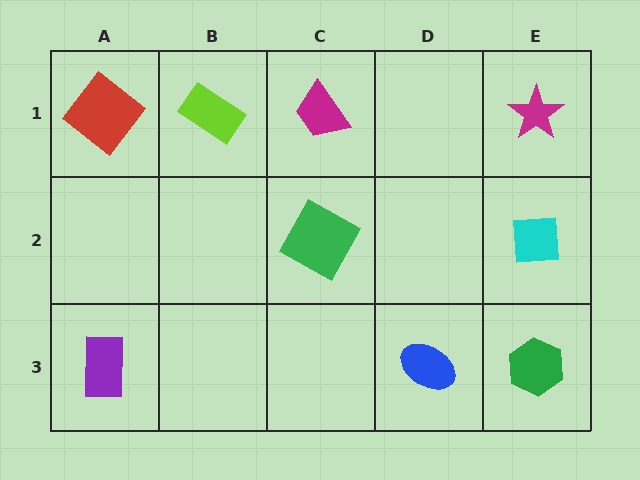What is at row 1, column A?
A red diamond.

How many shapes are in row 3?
3 shapes.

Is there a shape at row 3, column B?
No, that cell is empty.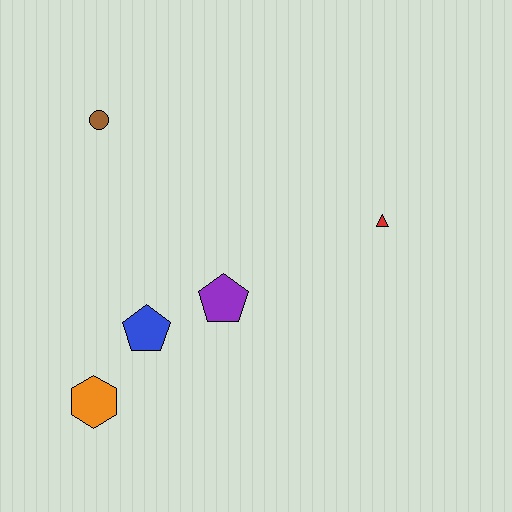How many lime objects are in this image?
There are no lime objects.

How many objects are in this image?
There are 5 objects.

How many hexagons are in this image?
There is 1 hexagon.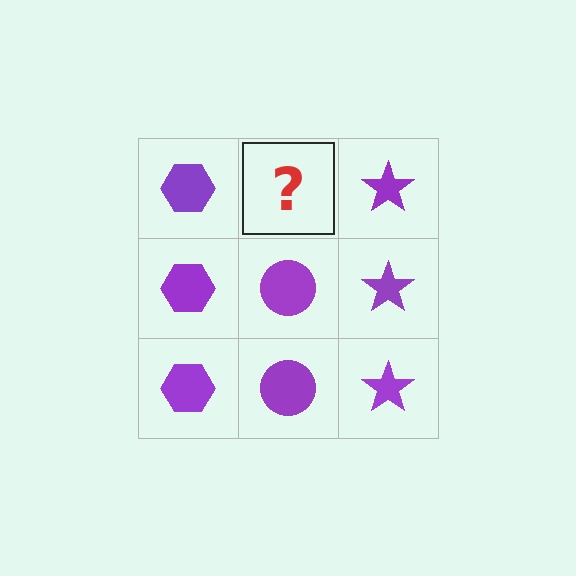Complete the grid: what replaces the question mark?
The question mark should be replaced with a purple circle.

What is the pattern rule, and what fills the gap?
The rule is that each column has a consistent shape. The gap should be filled with a purple circle.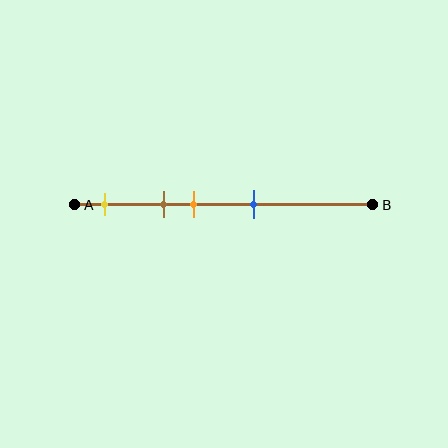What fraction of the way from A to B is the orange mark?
The orange mark is approximately 40% (0.4) of the way from A to B.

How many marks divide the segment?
There are 4 marks dividing the segment.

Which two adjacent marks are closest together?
The brown and orange marks are the closest adjacent pair.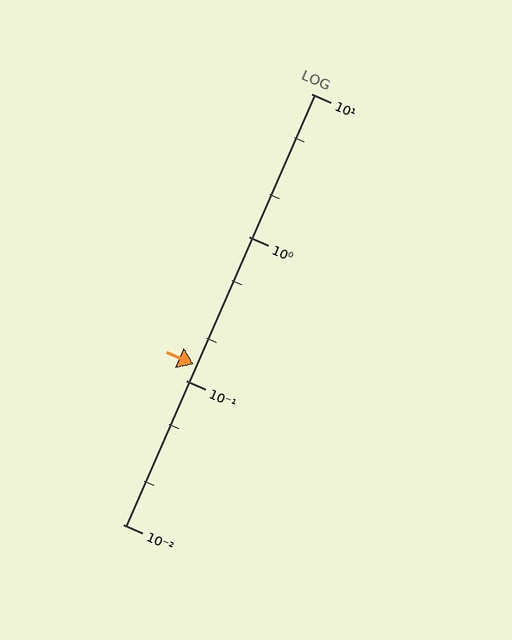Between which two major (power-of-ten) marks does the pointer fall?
The pointer is between 0.1 and 1.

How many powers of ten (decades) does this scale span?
The scale spans 3 decades, from 0.01 to 10.